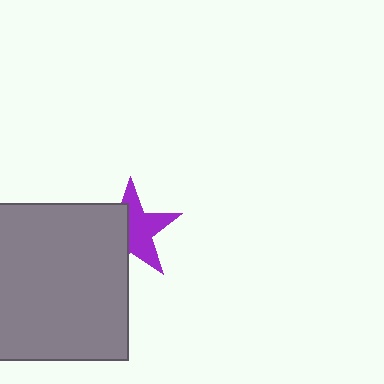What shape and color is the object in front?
The object in front is a gray square.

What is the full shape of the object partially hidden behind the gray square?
The partially hidden object is a purple star.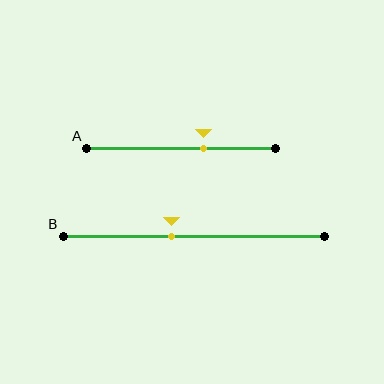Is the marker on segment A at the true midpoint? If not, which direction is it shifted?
No, the marker on segment A is shifted to the right by about 12% of the segment length.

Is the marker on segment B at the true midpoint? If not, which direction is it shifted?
No, the marker on segment B is shifted to the left by about 8% of the segment length.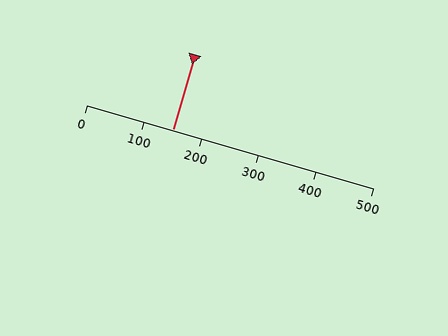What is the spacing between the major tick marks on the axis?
The major ticks are spaced 100 apart.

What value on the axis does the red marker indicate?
The marker indicates approximately 150.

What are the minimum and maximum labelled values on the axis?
The axis runs from 0 to 500.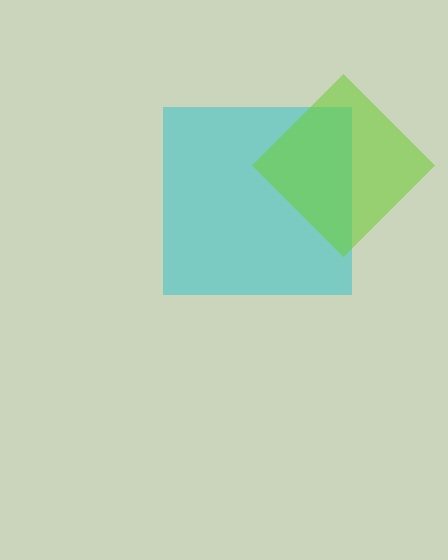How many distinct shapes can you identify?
There are 2 distinct shapes: a cyan square, a lime diamond.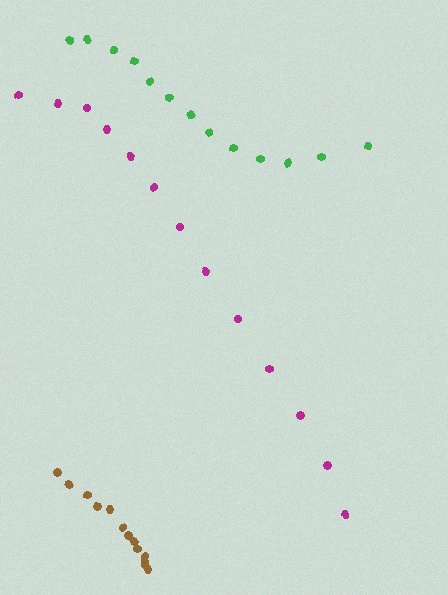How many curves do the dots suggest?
There are 3 distinct paths.